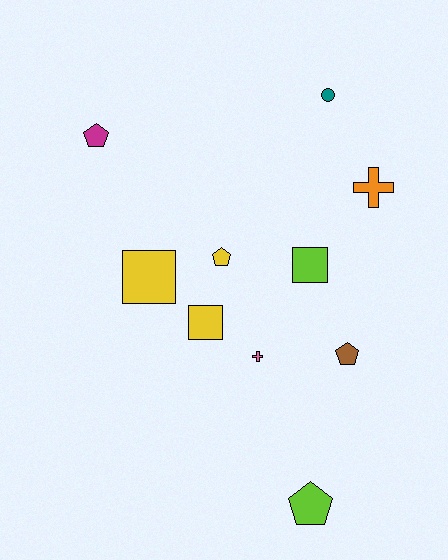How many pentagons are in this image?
There are 4 pentagons.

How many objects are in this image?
There are 10 objects.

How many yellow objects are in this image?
There are 3 yellow objects.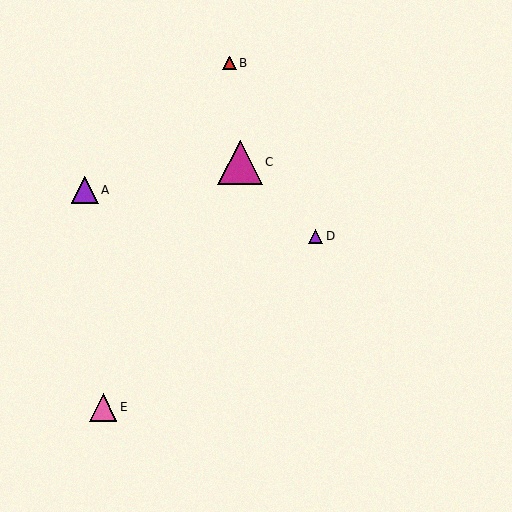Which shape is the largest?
The magenta triangle (labeled C) is the largest.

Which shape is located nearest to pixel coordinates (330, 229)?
The purple triangle (labeled D) at (316, 236) is nearest to that location.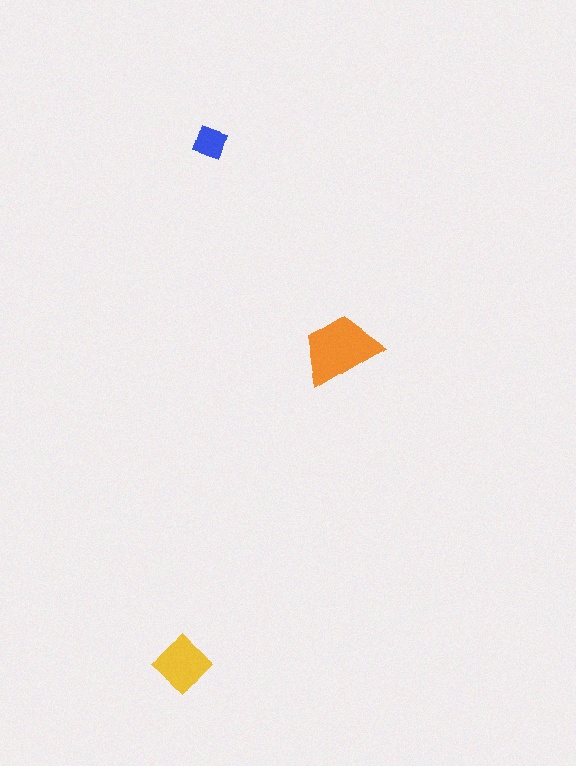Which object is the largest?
The orange trapezoid.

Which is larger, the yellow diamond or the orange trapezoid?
The orange trapezoid.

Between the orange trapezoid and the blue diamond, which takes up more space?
The orange trapezoid.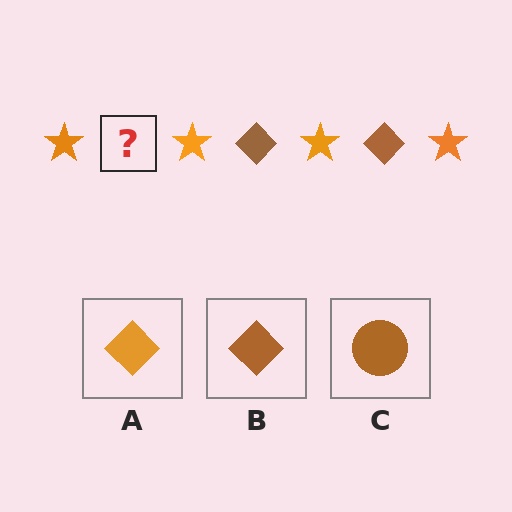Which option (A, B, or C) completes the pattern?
B.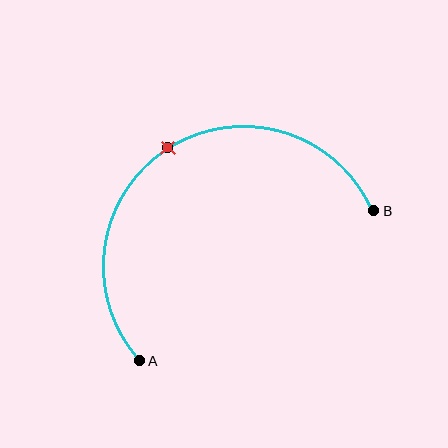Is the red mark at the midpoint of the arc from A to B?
Yes. The red mark lies on the arc at equal arc-length from both A and B — it is the arc midpoint.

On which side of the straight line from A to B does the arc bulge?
The arc bulges above the straight line connecting A and B.